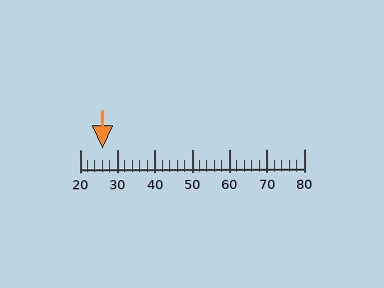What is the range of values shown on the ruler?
The ruler shows values from 20 to 80.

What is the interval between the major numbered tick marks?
The major tick marks are spaced 10 units apart.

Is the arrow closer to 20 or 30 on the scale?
The arrow is closer to 30.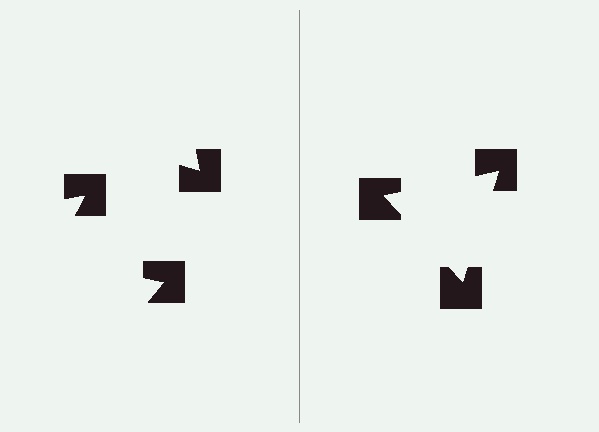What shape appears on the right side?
An illusory triangle.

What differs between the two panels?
The notched squares are positioned identically on both sides; only the wedge orientations differ. On the right they align to a triangle; on the left they are misaligned.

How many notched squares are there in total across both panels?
6 — 3 on each side.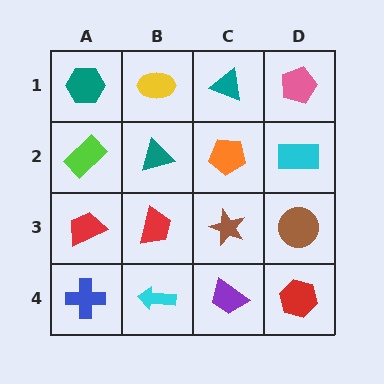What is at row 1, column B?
A yellow ellipse.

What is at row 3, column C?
A brown star.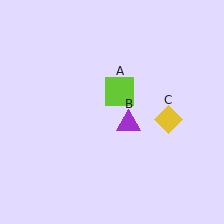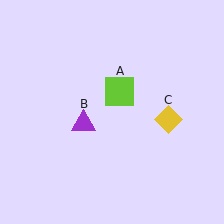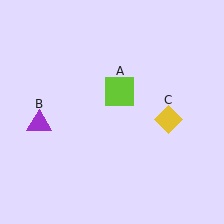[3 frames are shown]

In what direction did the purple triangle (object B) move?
The purple triangle (object B) moved left.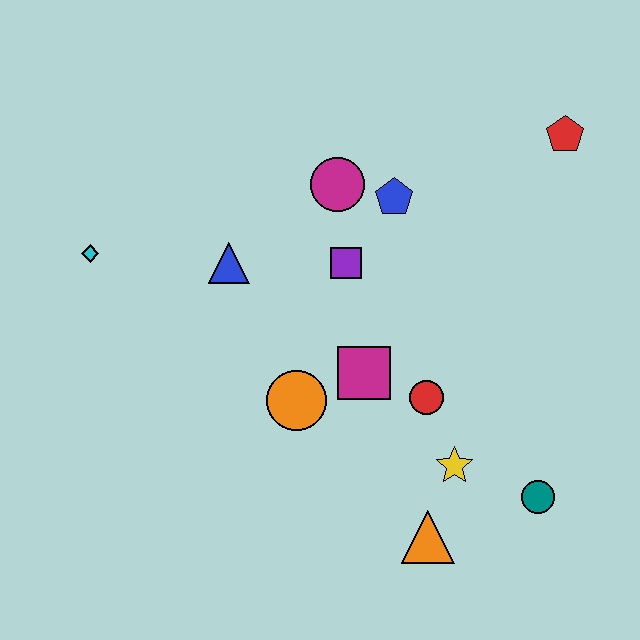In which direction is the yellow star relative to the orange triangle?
The yellow star is above the orange triangle.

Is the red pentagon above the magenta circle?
Yes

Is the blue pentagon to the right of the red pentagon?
No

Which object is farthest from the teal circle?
The cyan diamond is farthest from the teal circle.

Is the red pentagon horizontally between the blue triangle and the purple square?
No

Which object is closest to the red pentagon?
The blue pentagon is closest to the red pentagon.